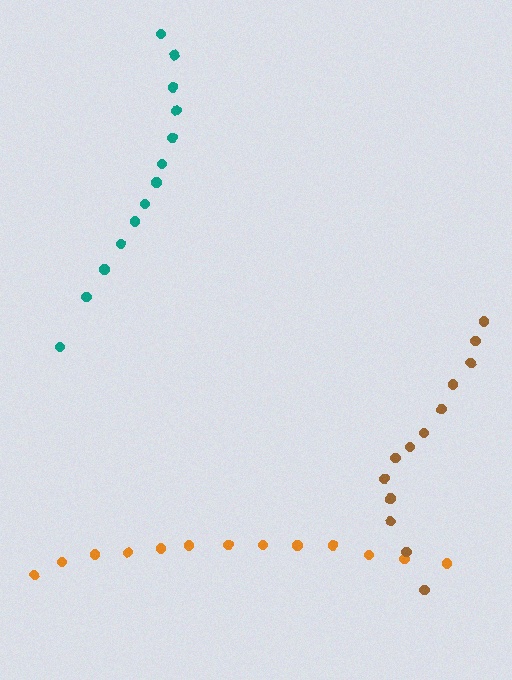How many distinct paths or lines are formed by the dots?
There are 3 distinct paths.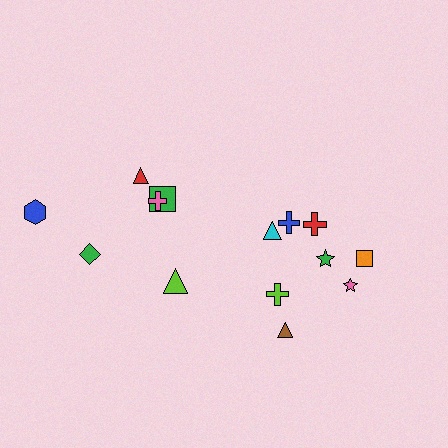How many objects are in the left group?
There are 6 objects.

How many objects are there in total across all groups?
There are 14 objects.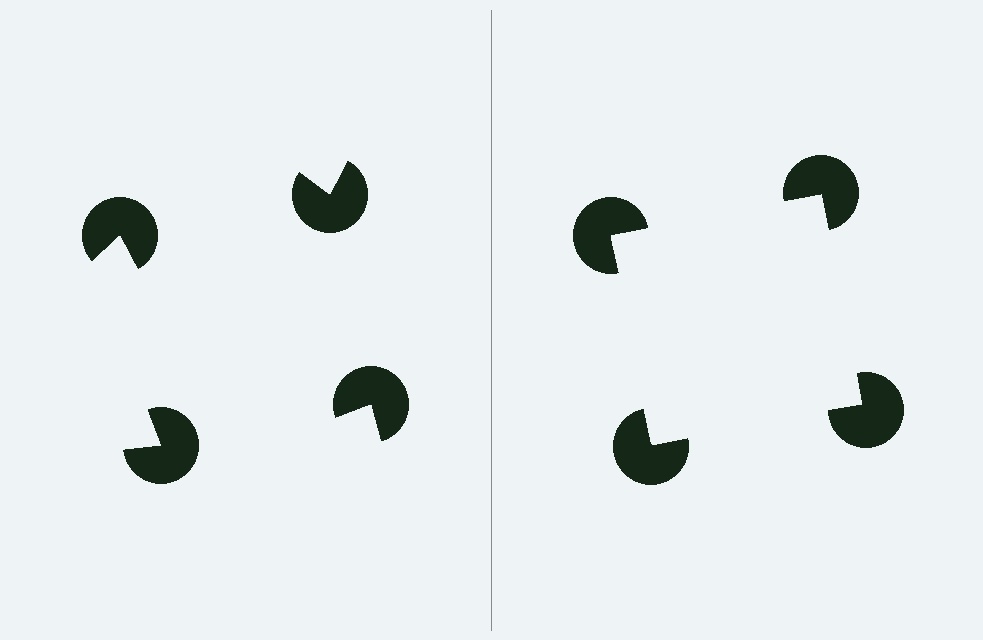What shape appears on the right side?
An illusory square.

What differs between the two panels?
The pac-man discs are positioned identically on both sides; only the wedge orientations differ. On the right they align to a square; on the left they are misaligned.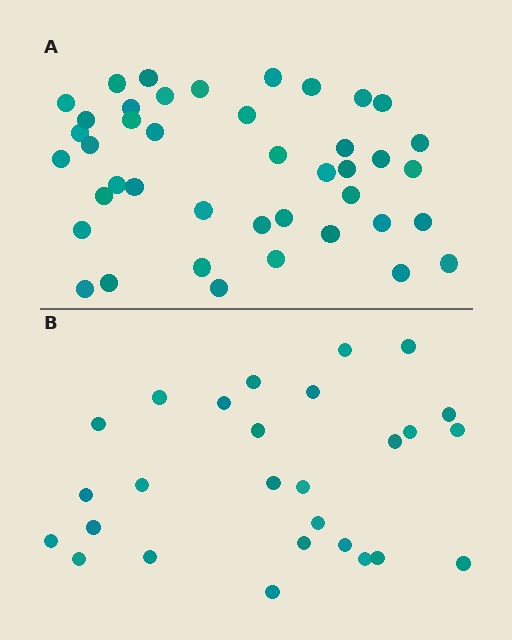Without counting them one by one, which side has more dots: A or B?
Region A (the top region) has more dots.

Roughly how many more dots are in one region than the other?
Region A has approximately 15 more dots than region B.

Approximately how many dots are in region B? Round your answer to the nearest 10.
About 30 dots. (The exact count is 27, which rounds to 30.)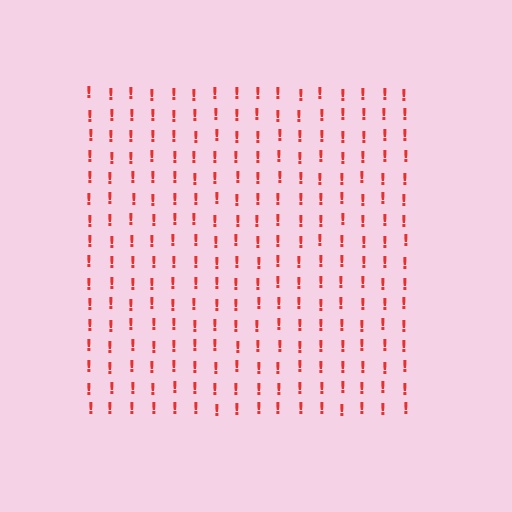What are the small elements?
The small elements are exclamation marks.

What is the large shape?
The large shape is a square.